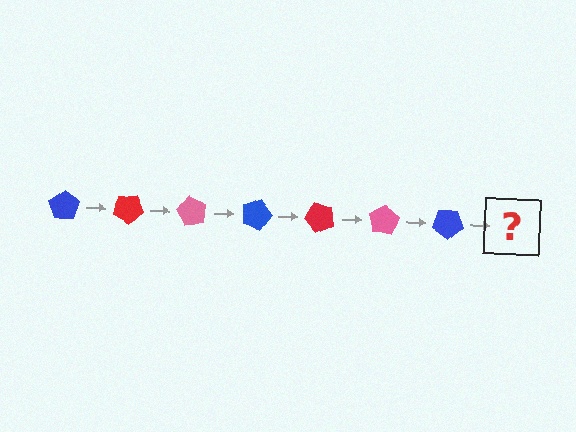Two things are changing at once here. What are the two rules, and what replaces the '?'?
The two rules are that it rotates 30 degrees each step and the color cycles through blue, red, and pink. The '?' should be a red pentagon, rotated 210 degrees from the start.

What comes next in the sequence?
The next element should be a red pentagon, rotated 210 degrees from the start.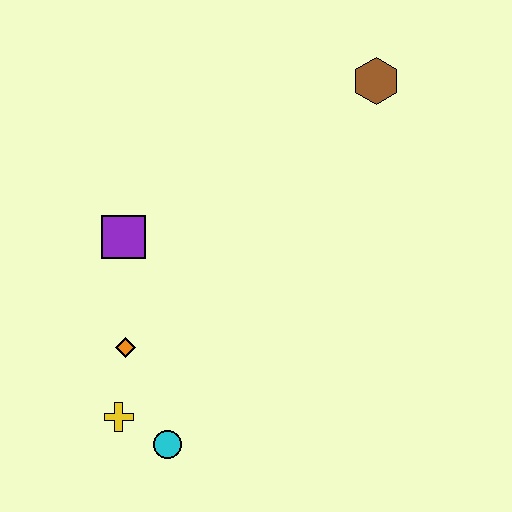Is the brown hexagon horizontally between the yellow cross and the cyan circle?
No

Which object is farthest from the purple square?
The brown hexagon is farthest from the purple square.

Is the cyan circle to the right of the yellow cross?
Yes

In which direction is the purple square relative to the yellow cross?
The purple square is above the yellow cross.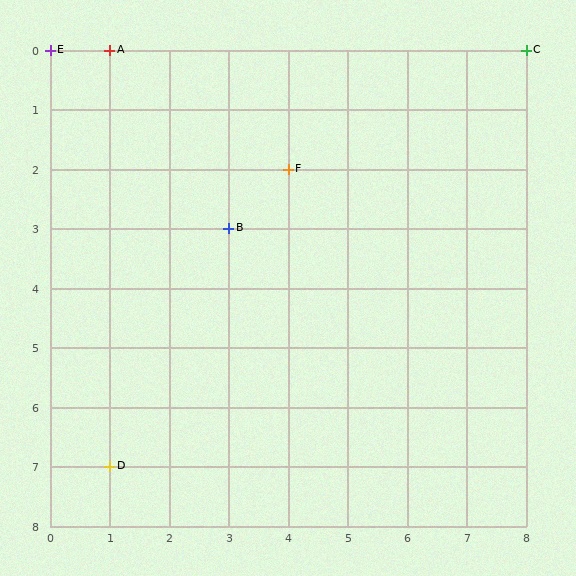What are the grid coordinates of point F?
Point F is at grid coordinates (4, 2).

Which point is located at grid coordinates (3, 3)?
Point B is at (3, 3).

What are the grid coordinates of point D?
Point D is at grid coordinates (1, 7).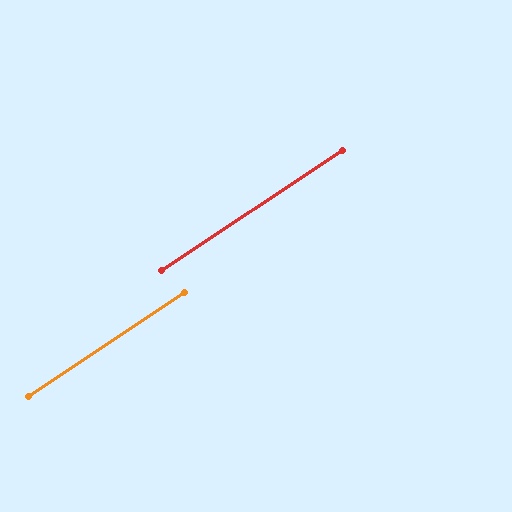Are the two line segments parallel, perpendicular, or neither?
Parallel — their directions differ by only 0.1°.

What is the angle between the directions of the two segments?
Approximately 0 degrees.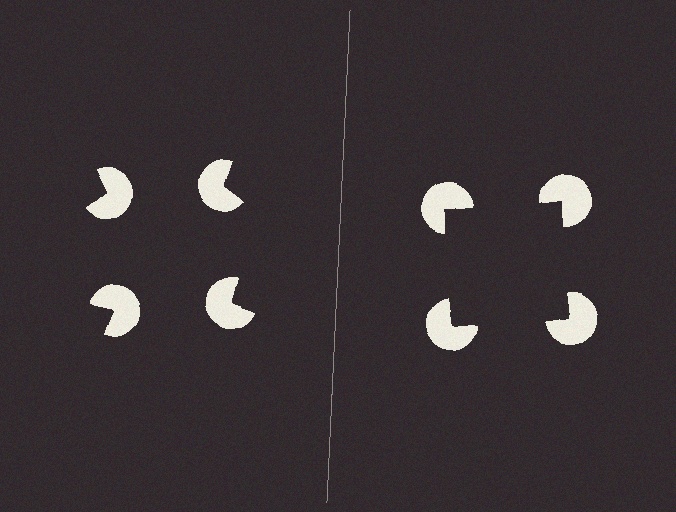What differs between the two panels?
The pac-man discs are positioned identically on both sides; only the wedge orientations differ. On the right they align to a square; on the left they are misaligned.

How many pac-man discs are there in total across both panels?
8 — 4 on each side.